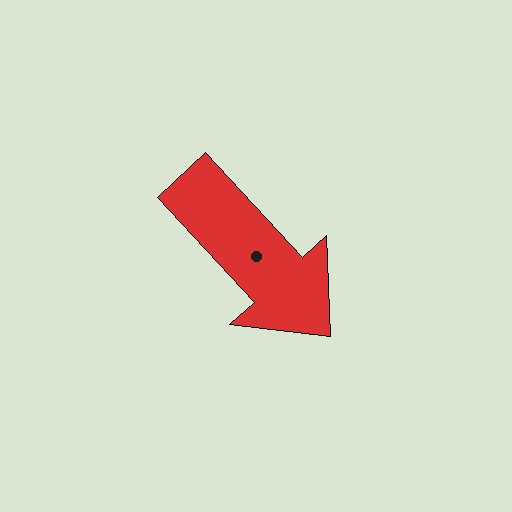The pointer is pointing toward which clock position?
Roughly 5 o'clock.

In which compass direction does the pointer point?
Southeast.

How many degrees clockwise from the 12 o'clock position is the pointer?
Approximately 137 degrees.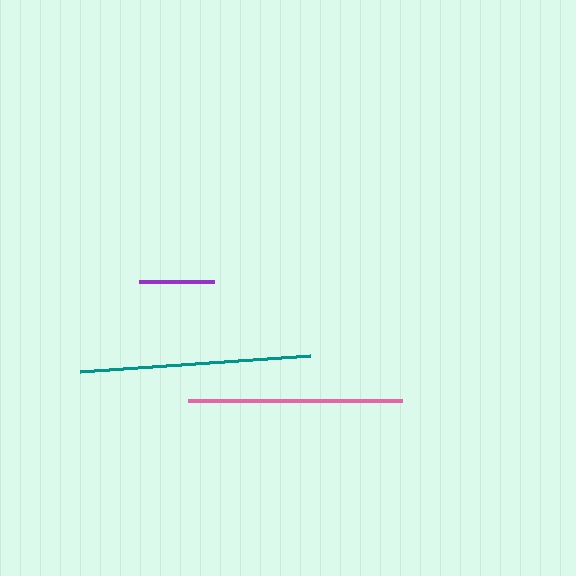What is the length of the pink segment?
The pink segment is approximately 213 pixels long.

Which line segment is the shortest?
The purple line is the shortest at approximately 74 pixels.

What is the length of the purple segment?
The purple segment is approximately 74 pixels long.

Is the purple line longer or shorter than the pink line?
The pink line is longer than the purple line.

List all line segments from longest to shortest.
From longest to shortest: teal, pink, purple.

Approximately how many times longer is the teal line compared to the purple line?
The teal line is approximately 3.1 times the length of the purple line.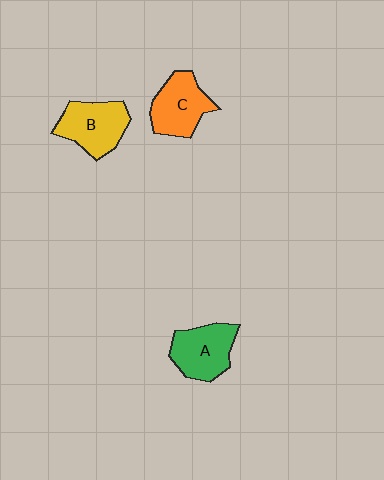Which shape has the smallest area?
Shape C (orange).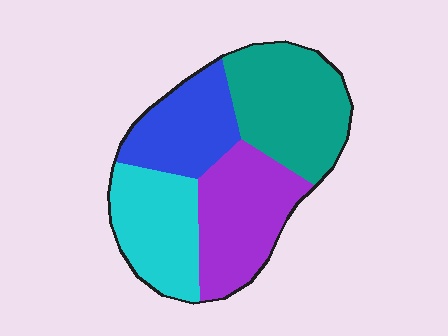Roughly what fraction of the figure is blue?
Blue covers around 20% of the figure.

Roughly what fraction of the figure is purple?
Purple covers around 25% of the figure.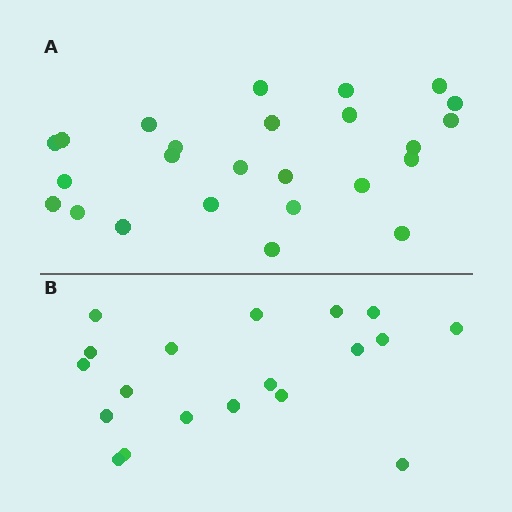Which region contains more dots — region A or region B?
Region A (the top region) has more dots.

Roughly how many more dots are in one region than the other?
Region A has about 6 more dots than region B.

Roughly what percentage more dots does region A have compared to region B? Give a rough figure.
About 30% more.